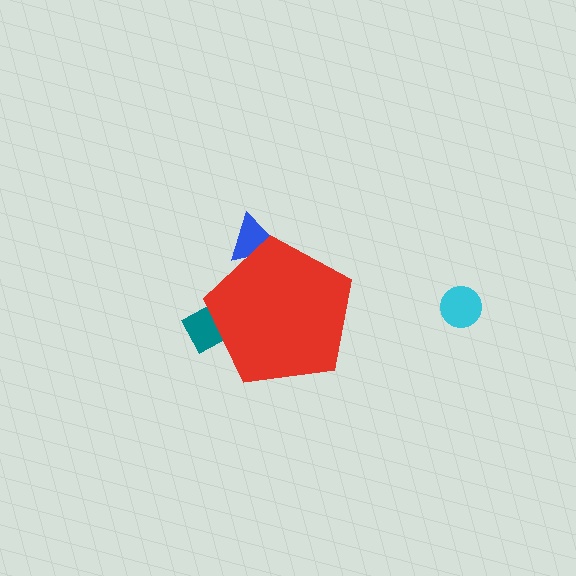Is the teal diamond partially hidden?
Yes, the teal diamond is partially hidden behind the red pentagon.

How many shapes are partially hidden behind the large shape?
2 shapes are partially hidden.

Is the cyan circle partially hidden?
No, the cyan circle is fully visible.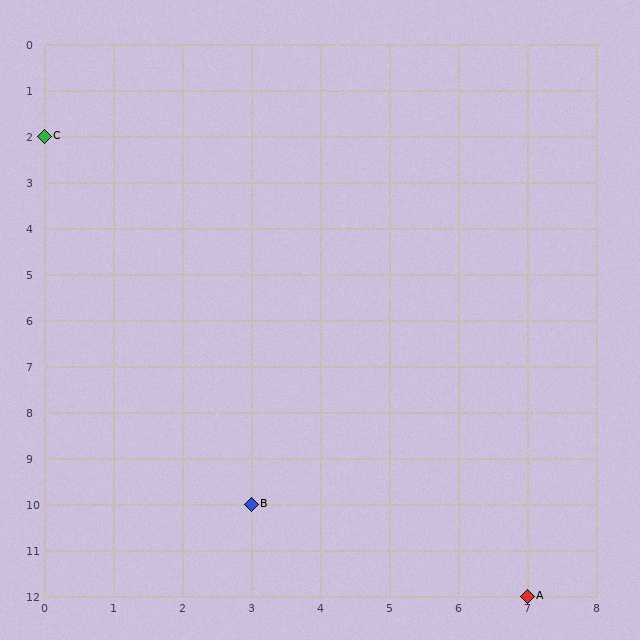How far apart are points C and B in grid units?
Points C and B are 3 columns and 8 rows apart (about 8.5 grid units diagonally).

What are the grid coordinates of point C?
Point C is at grid coordinates (0, 2).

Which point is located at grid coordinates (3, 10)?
Point B is at (3, 10).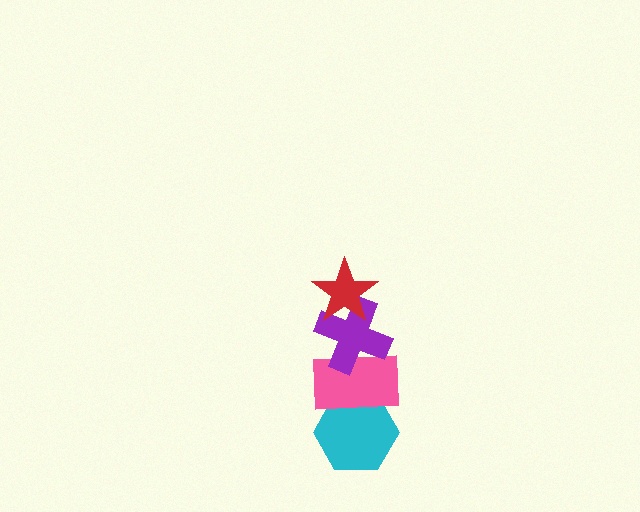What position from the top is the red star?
The red star is 1st from the top.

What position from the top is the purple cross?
The purple cross is 2nd from the top.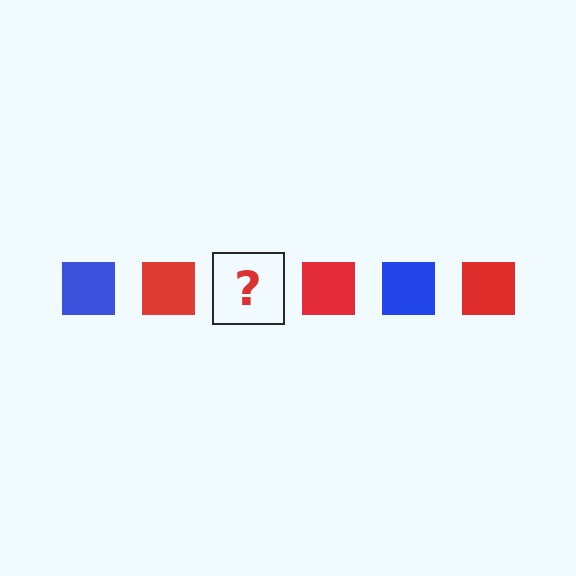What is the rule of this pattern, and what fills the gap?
The rule is that the pattern cycles through blue, red squares. The gap should be filled with a blue square.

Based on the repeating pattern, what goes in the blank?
The blank should be a blue square.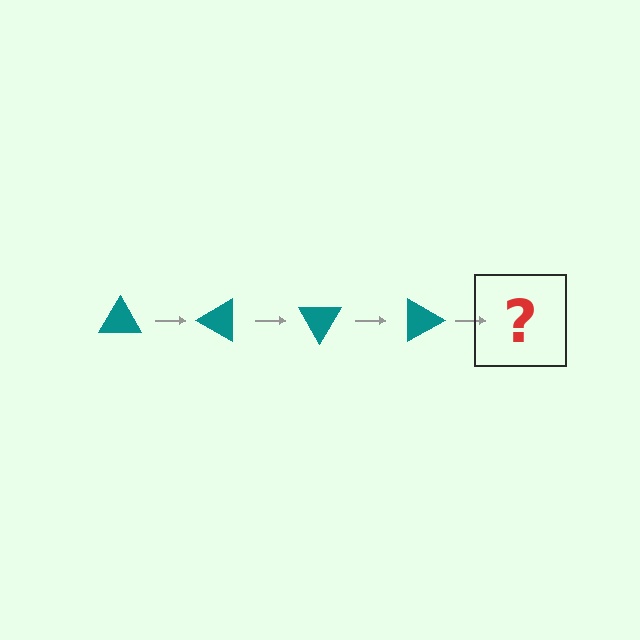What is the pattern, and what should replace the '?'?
The pattern is that the triangle rotates 30 degrees each step. The '?' should be a teal triangle rotated 120 degrees.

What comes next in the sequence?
The next element should be a teal triangle rotated 120 degrees.